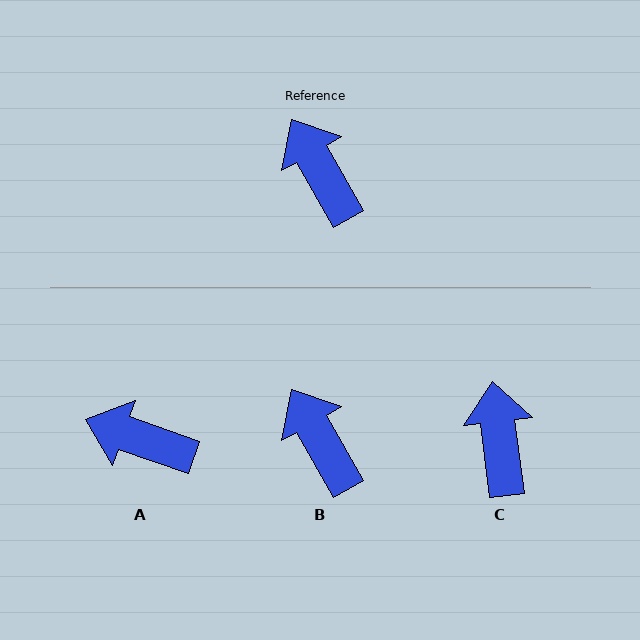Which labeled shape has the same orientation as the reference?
B.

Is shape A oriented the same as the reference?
No, it is off by about 41 degrees.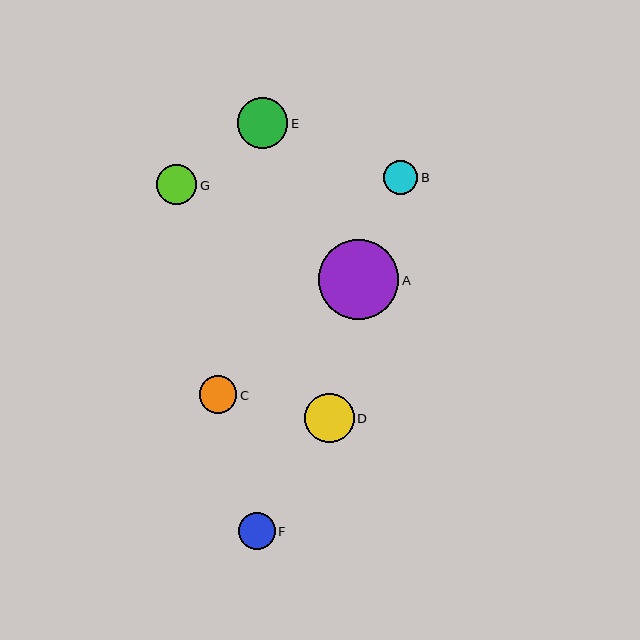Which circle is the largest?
Circle A is the largest with a size of approximately 80 pixels.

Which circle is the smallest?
Circle B is the smallest with a size of approximately 34 pixels.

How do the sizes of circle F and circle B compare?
Circle F and circle B are approximately the same size.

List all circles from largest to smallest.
From largest to smallest: A, E, D, G, C, F, B.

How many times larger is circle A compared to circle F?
Circle A is approximately 2.2 times the size of circle F.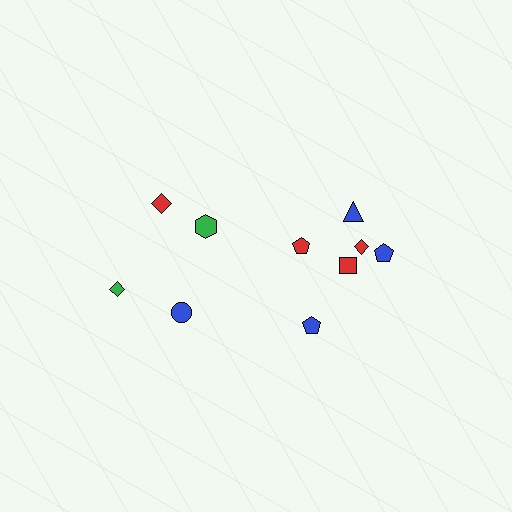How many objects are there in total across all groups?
There are 10 objects.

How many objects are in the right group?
There are 6 objects.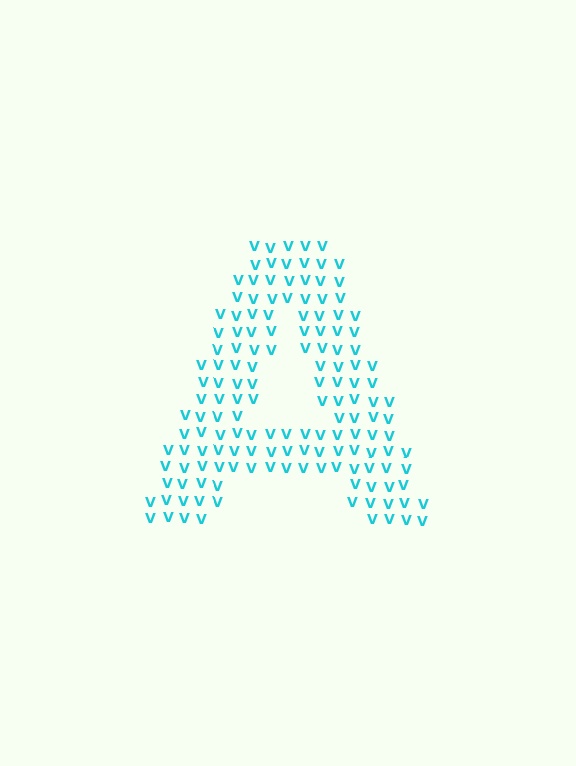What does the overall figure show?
The overall figure shows the letter A.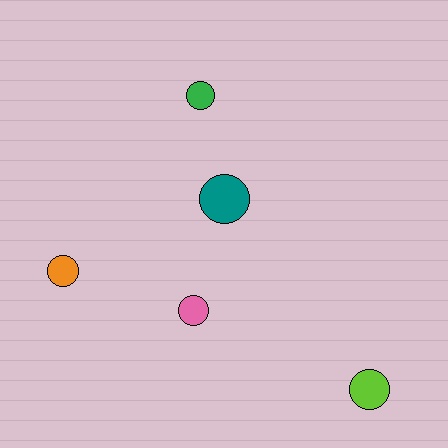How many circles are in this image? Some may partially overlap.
There are 5 circles.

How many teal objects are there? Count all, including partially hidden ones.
There is 1 teal object.